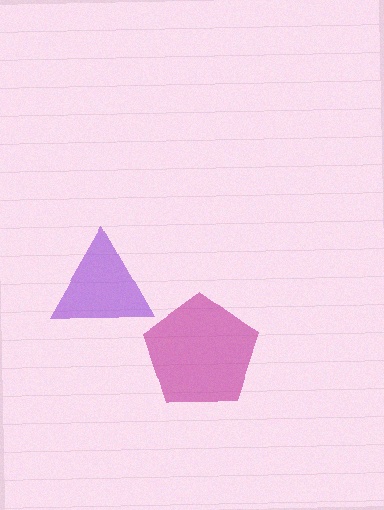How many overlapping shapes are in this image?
There are 2 overlapping shapes in the image.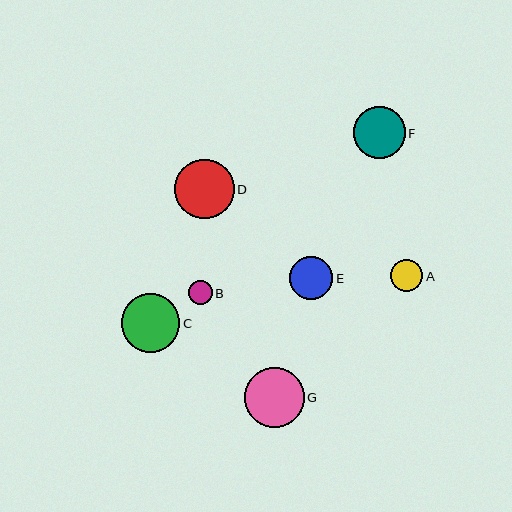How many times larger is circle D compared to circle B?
Circle D is approximately 2.5 times the size of circle B.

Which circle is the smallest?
Circle B is the smallest with a size of approximately 23 pixels.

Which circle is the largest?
Circle G is the largest with a size of approximately 60 pixels.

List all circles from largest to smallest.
From largest to smallest: G, D, C, F, E, A, B.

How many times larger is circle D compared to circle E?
Circle D is approximately 1.4 times the size of circle E.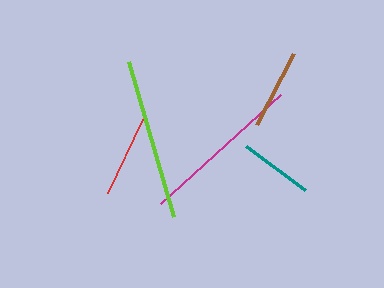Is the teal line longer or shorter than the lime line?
The lime line is longer than the teal line.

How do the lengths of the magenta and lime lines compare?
The magenta and lime lines are approximately the same length.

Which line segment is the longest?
The magenta line is the longest at approximately 162 pixels.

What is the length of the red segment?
The red segment is approximately 82 pixels long.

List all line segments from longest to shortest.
From longest to shortest: magenta, lime, red, brown, teal.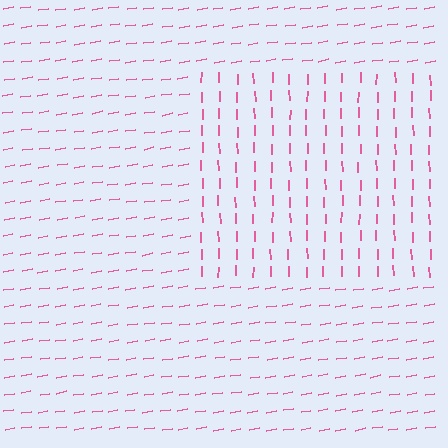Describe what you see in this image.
The image is filled with small pink line segments. A rectangle region in the image has lines oriented differently from the surrounding lines, creating a visible texture boundary.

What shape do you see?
I see a rectangle.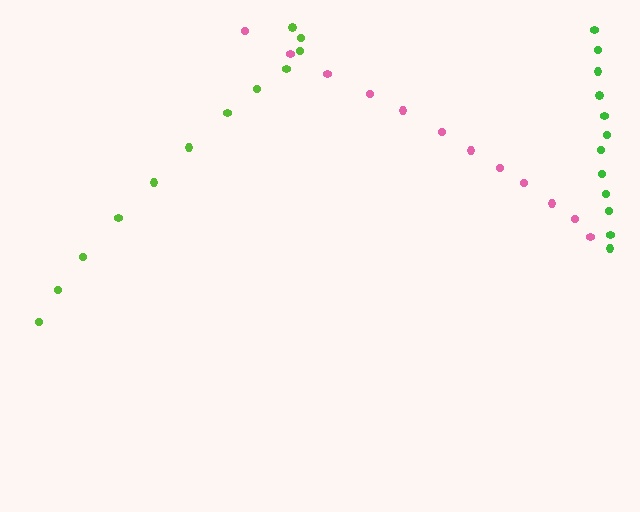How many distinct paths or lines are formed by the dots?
There are 3 distinct paths.